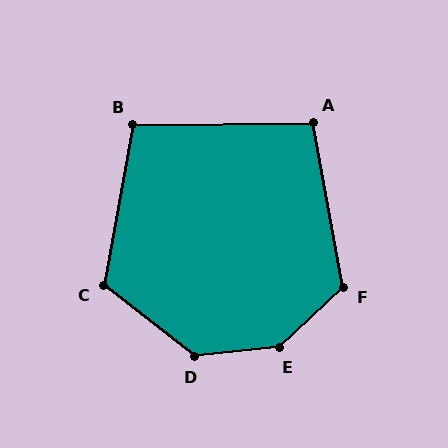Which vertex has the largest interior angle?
E, at approximately 143 degrees.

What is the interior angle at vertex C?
Approximately 117 degrees (obtuse).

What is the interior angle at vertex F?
Approximately 123 degrees (obtuse).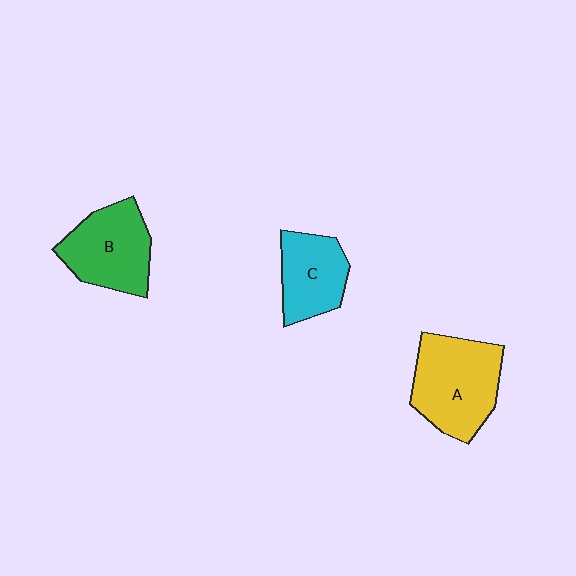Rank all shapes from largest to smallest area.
From largest to smallest: A (yellow), B (green), C (cyan).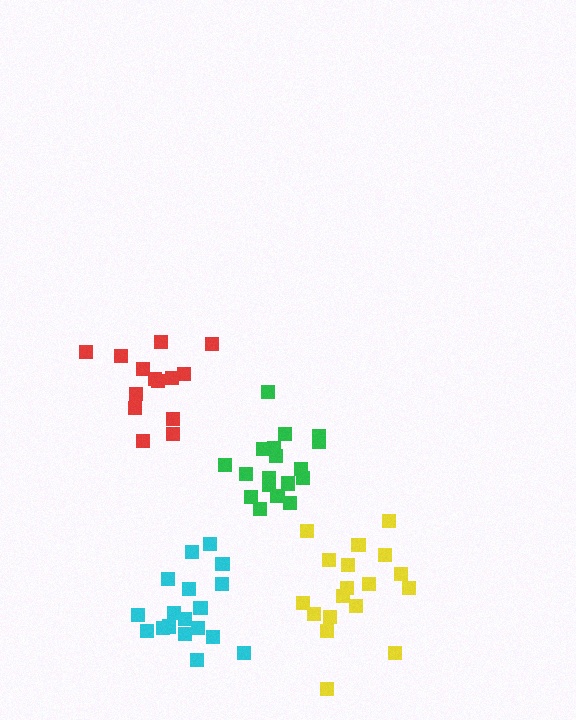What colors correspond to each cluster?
The clusters are colored: yellow, cyan, green, red.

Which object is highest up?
The red cluster is topmost.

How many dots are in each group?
Group 1: 18 dots, Group 2: 18 dots, Group 3: 18 dots, Group 4: 14 dots (68 total).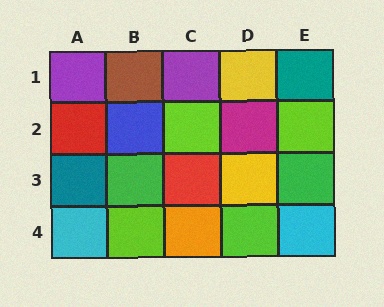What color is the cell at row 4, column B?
Lime.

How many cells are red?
2 cells are red.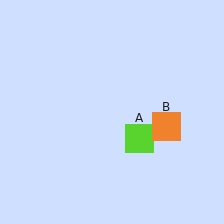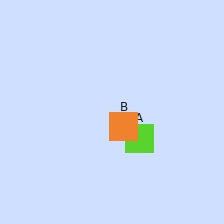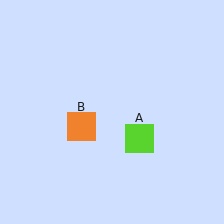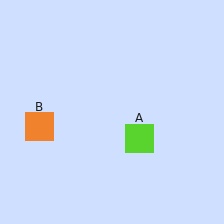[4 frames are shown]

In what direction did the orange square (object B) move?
The orange square (object B) moved left.